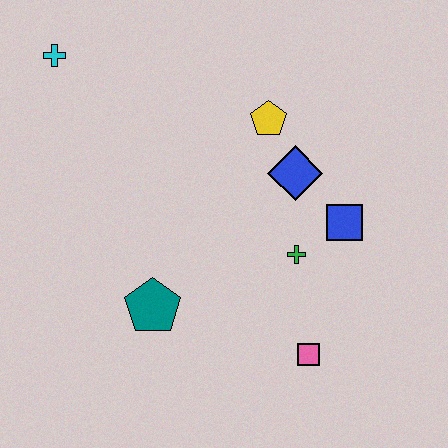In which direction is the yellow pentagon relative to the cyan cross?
The yellow pentagon is to the right of the cyan cross.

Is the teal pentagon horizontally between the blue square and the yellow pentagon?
No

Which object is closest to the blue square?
The green cross is closest to the blue square.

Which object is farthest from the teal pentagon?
The cyan cross is farthest from the teal pentagon.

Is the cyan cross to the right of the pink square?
No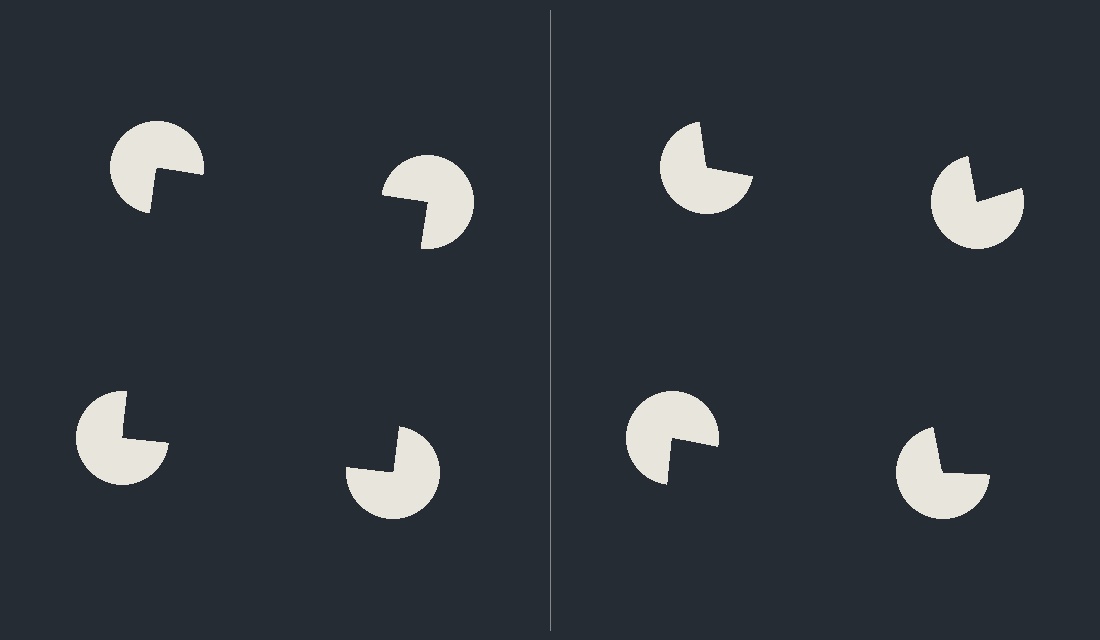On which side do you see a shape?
An illusory square appears on the left side. On the right side the wedge cuts are rotated, so no coherent shape forms.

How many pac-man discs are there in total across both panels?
8 — 4 on each side.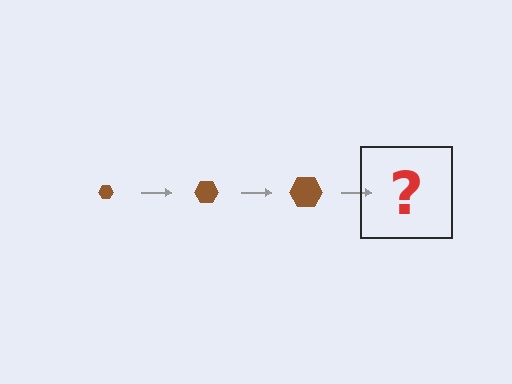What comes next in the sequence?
The next element should be a brown hexagon, larger than the previous one.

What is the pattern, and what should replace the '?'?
The pattern is that the hexagon gets progressively larger each step. The '?' should be a brown hexagon, larger than the previous one.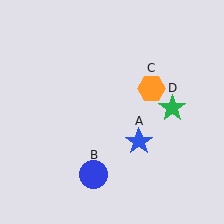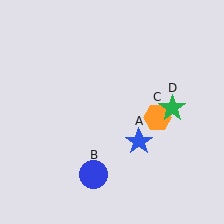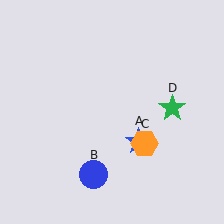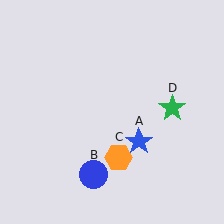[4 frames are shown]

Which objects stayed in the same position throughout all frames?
Blue star (object A) and blue circle (object B) and green star (object D) remained stationary.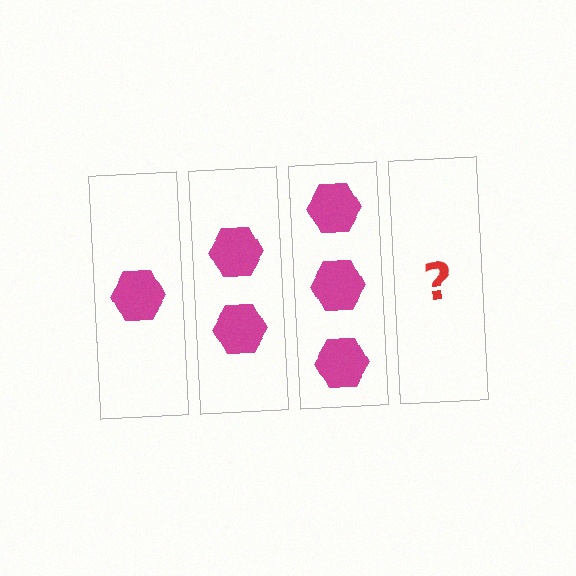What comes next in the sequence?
The next element should be 4 hexagons.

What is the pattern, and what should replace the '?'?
The pattern is that each step adds one more hexagon. The '?' should be 4 hexagons.